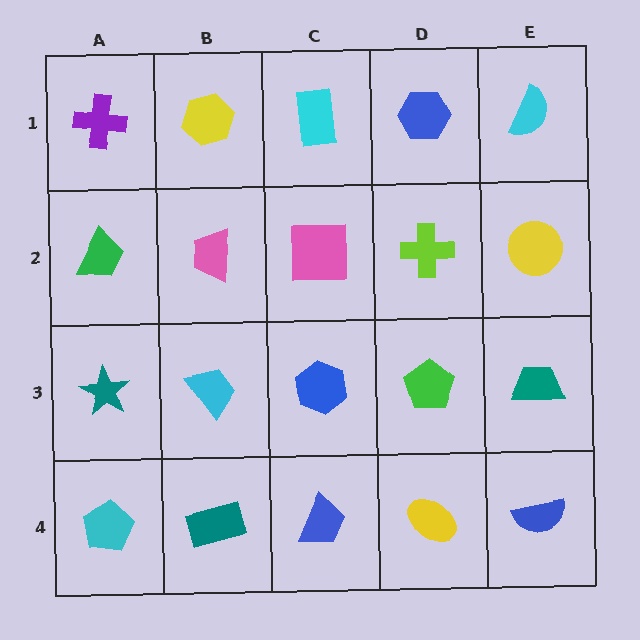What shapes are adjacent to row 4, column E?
A teal trapezoid (row 3, column E), a yellow ellipse (row 4, column D).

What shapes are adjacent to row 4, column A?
A teal star (row 3, column A), a teal rectangle (row 4, column B).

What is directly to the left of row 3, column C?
A cyan trapezoid.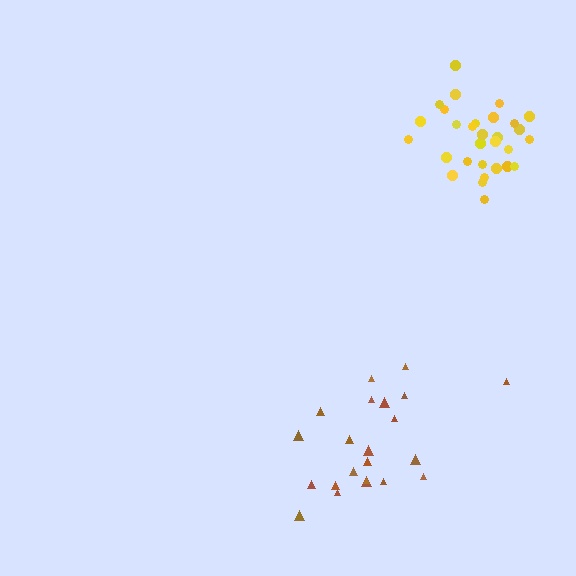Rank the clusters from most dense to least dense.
yellow, brown.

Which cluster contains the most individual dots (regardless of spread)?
Yellow (30).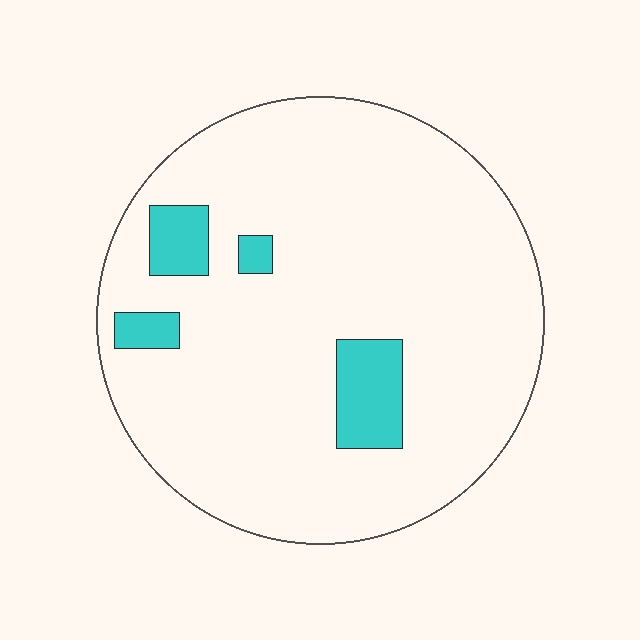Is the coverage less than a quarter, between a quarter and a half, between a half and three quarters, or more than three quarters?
Less than a quarter.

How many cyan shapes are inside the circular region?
4.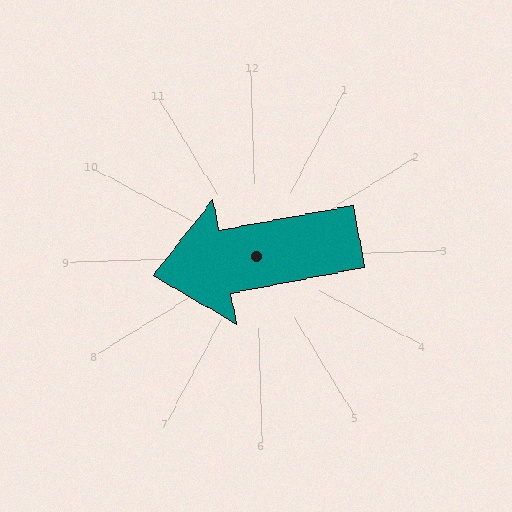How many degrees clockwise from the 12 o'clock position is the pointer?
Approximately 261 degrees.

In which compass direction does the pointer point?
West.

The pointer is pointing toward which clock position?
Roughly 9 o'clock.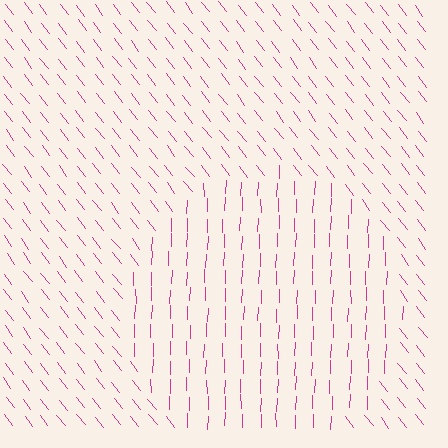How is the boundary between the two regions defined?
The boundary is defined purely by a change in line orientation (approximately 39 degrees difference). All lines are the same color and thickness.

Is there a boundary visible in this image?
Yes, there is a texture boundary formed by a change in line orientation.